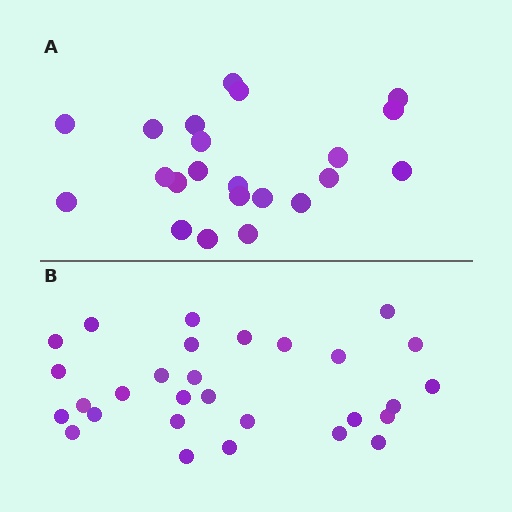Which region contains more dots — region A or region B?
Region B (the bottom region) has more dots.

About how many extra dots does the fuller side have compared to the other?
Region B has roughly 8 or so more dots than region A.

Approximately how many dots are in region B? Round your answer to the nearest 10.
About 30 dots. (The exact count is 29, which rounds to 30.)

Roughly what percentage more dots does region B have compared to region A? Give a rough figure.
About 30% more.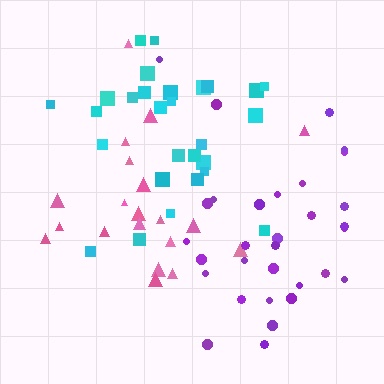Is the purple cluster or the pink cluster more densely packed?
Purple.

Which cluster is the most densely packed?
Cyan.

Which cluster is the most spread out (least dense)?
Pink.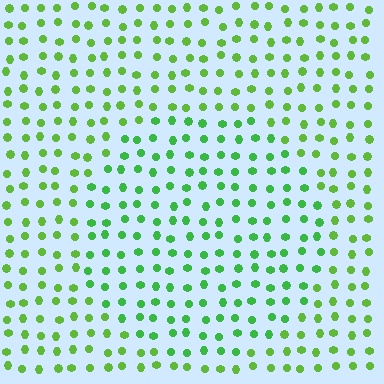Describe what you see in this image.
The image is filled with small lime elements in a uniform arrangement. A circle-shaped region is visible where the elements are tinted to a slightly different hue, forming a subtle color boundary.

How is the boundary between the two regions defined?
The boundary is defined purely by a slight shift in hue (about 24 degrees). Spacing, size, and orientation are identical on both sides.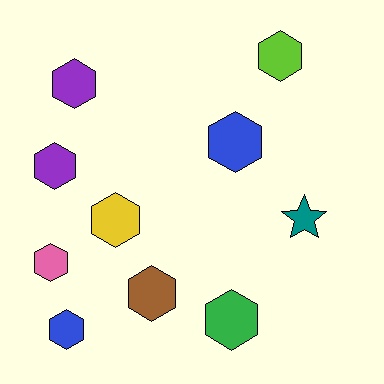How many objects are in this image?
There are 10 objects.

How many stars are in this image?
There is 1 star.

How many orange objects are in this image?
There are no orange objects.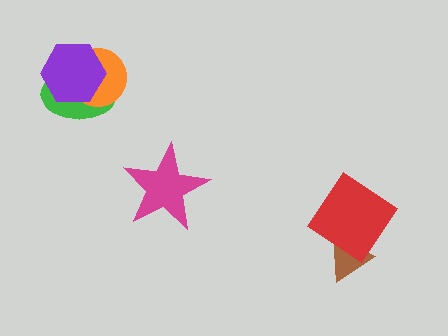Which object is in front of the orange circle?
The purple hexagon is in front of the orange circle.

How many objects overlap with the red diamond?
1 object overlaps with the red diamond.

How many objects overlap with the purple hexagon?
2 objects overlap with the purple hexagon.